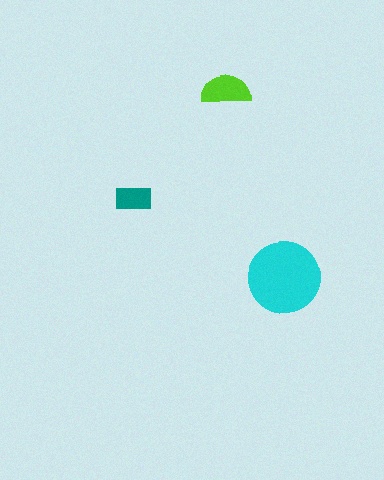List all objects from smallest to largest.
The teal rectangle, the lime semicircle, the cyan circle.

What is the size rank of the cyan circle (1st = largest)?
1st.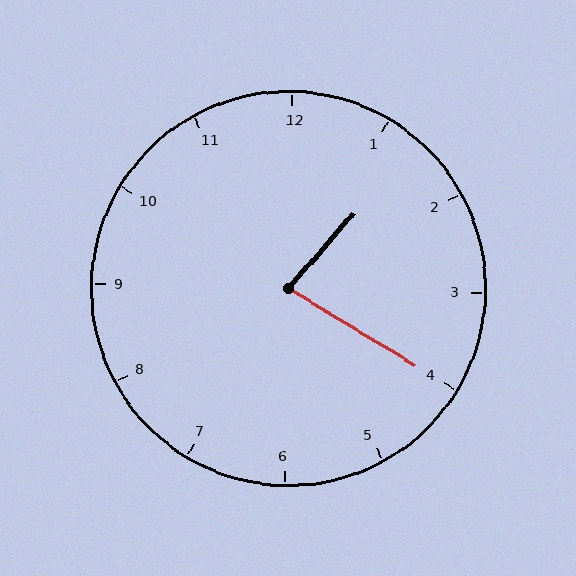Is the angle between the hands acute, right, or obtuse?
It is acute.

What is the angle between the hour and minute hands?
Approximately 80 degrees.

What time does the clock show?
1:20.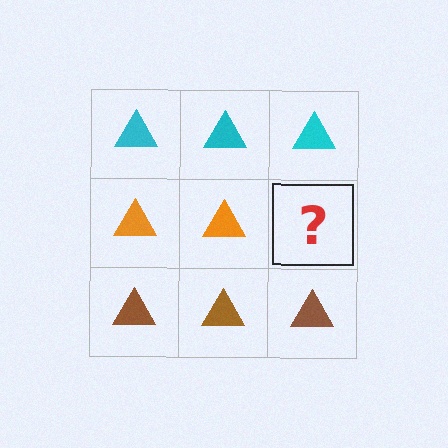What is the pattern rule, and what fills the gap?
The rule is that each row has a consistent color. The gap should be filled with an orange triangle.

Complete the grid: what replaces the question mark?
The question mark should be replaced with an orange triangle.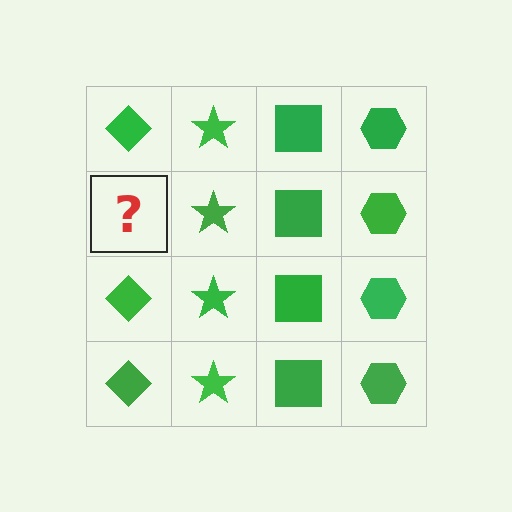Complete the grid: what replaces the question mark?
The question mark should be replaced with a green diamond.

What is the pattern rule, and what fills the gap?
The rule is that each column has a consistent shape. The gap should be filled with a green diamond.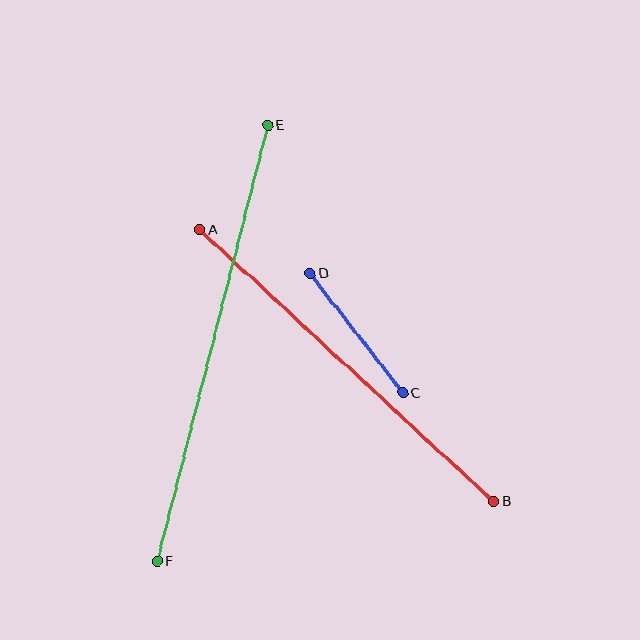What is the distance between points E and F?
The distance is approximately 450 pixels.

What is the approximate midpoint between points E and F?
The midpoint is at approximately (213, 343) pixels.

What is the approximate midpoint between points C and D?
The midpoint is at approximately (357, 333) pixels.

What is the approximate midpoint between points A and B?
The midpoint is at approximately (347, 366) pixels.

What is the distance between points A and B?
The distance is approximately 400 pixels.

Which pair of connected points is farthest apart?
Points E and F are farthest apart.